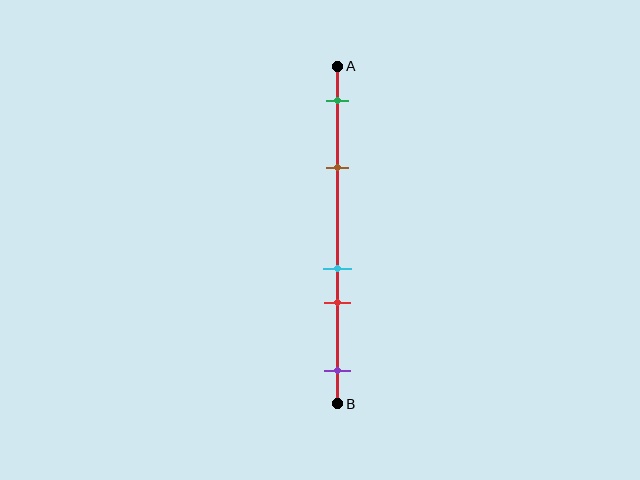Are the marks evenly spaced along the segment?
No, the marks are not evenly spaced.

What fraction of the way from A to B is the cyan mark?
The cyan mark is approximately 60% (0.6) of the way from A to B.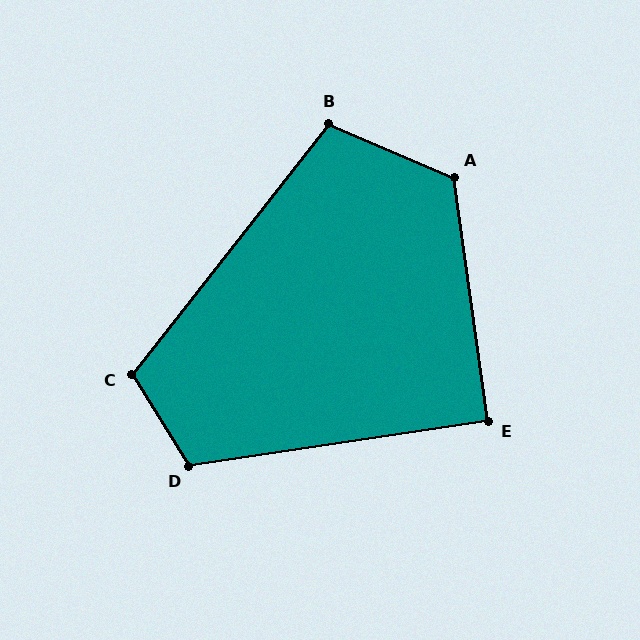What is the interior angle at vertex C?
Approximately 110 degrees (obtuse).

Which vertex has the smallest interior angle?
E, at approximately 91 degrees.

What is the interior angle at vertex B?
Approximately 105 degrees (obtuse).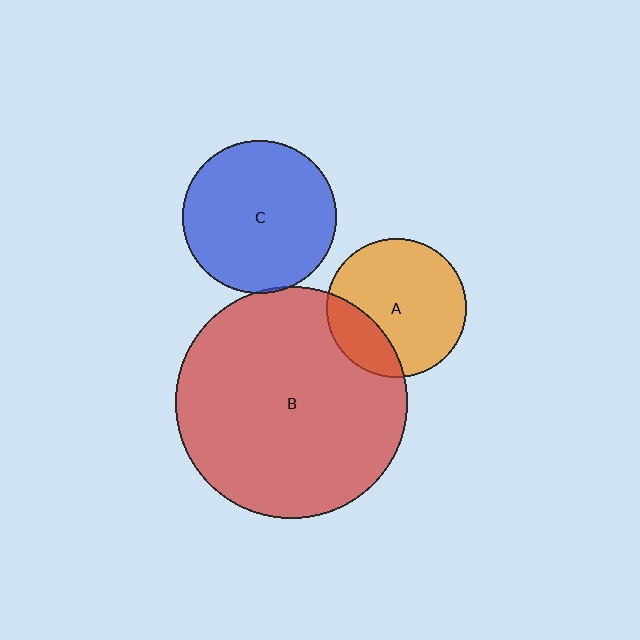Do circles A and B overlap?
Yes.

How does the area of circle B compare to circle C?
Approximately 2.3 times.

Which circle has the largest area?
Circle B (red).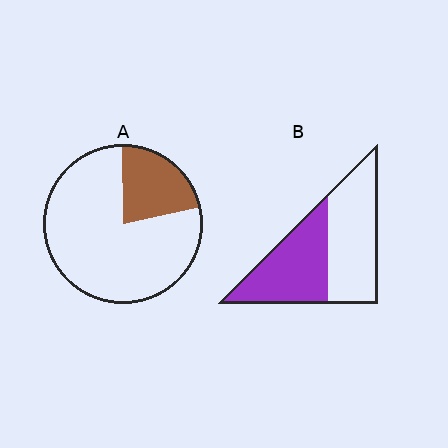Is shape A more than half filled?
No.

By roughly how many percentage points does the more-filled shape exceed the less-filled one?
By roughly 25 percentage points (B over A).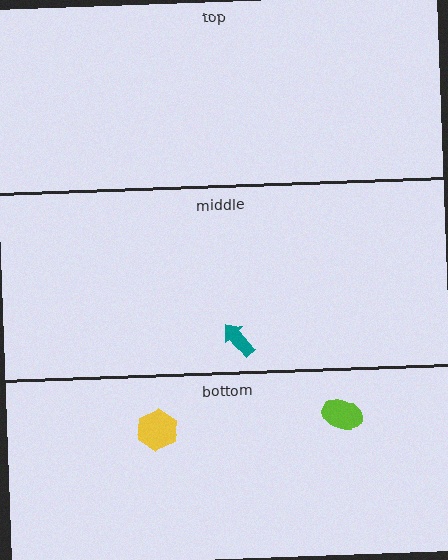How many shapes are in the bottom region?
2.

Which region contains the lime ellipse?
The bottom region.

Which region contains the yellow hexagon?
The bottom region.